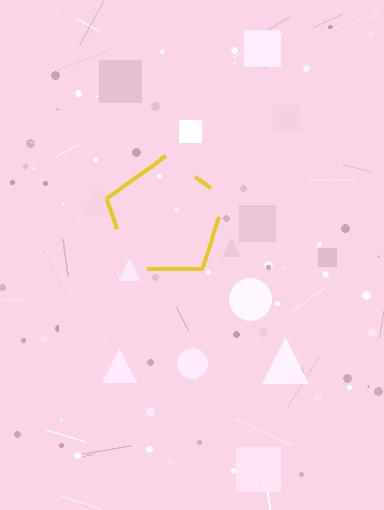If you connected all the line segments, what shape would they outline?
They would outline a pentagon.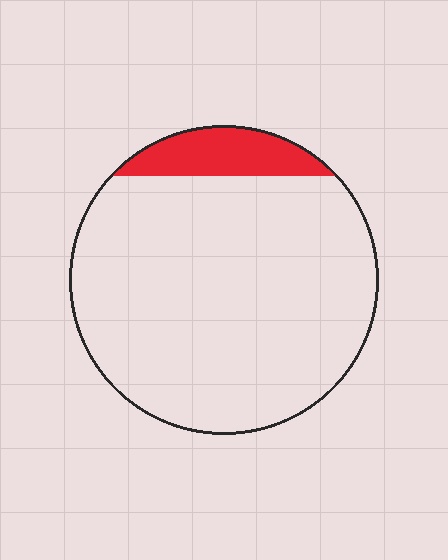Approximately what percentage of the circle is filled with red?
Approximately 10%.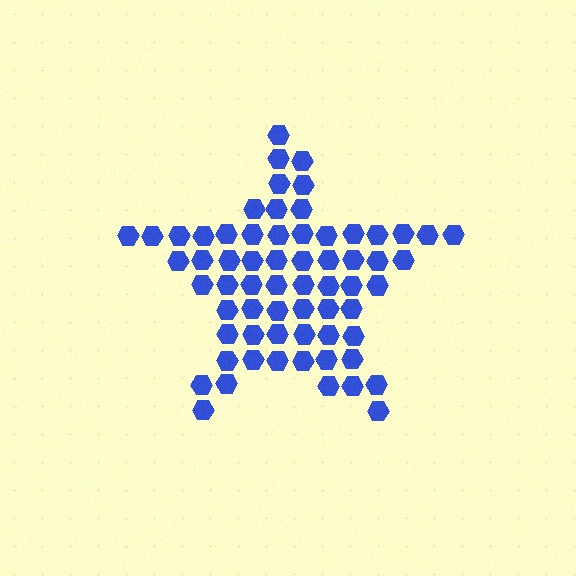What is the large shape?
The large shape is a star.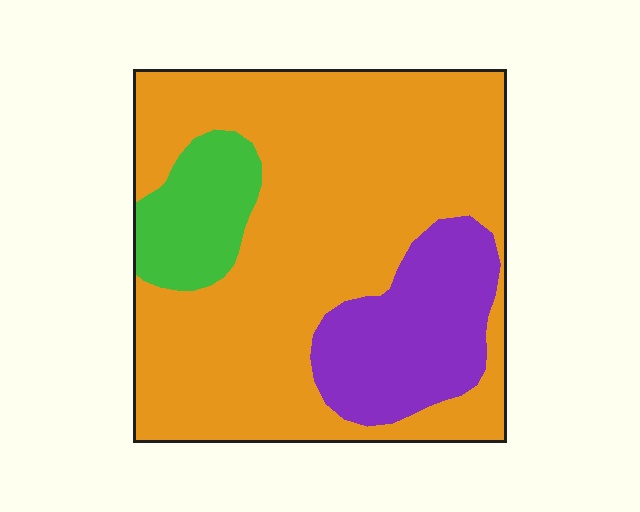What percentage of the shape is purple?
Purple takes up less than a quarter of the shape.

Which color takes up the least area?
Green, at roughly 10%.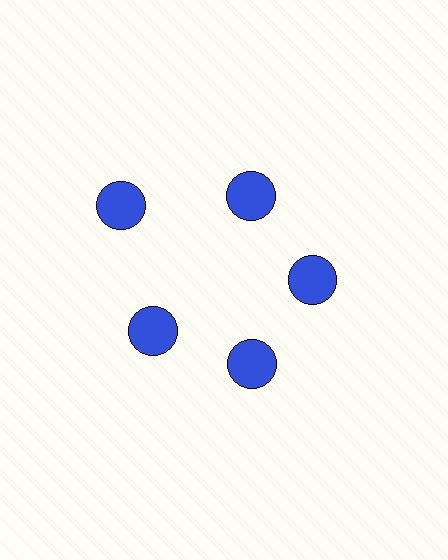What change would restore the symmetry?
The symmetry would be restored by moving it inward, back onto the ring so that all 5 circles sit at equal angles and equal distance from the center.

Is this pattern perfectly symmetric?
No. The 5 blue circles are arranged in a ring, but one element near the 10 o'clock position is pushed outward from the center, breaking the 5-fold rotational symmetry.